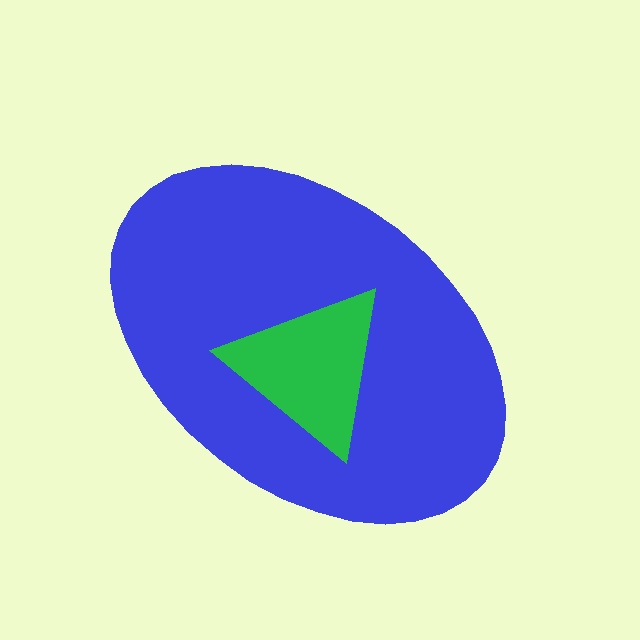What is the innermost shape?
The green triangle.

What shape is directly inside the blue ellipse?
The green triangle.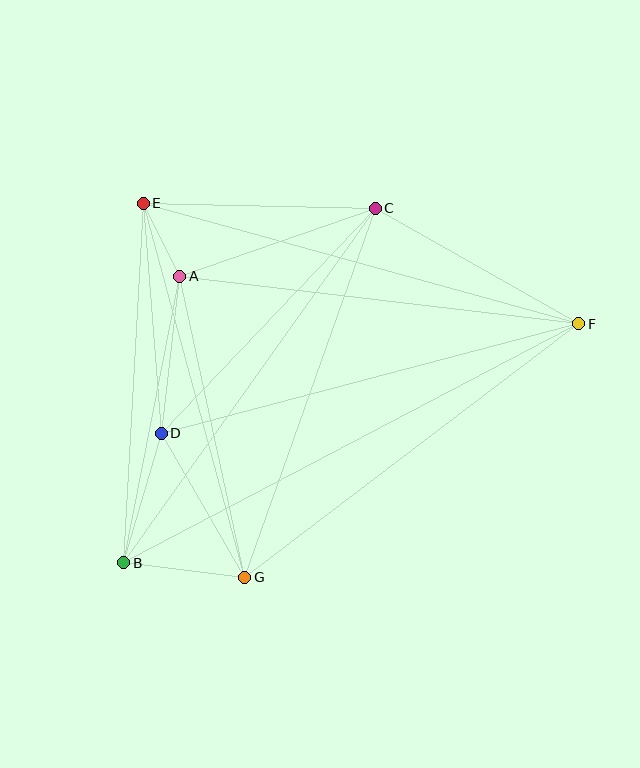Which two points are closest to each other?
Points A and E are closest to each other.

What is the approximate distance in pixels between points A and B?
The distance between A and B is approximately 292 pixels.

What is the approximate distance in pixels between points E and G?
The distance between E and G is approximately 388 pixels.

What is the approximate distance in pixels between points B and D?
The distance between B and D is approximately 135 pixels.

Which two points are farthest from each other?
Points B and F are farthest from each other.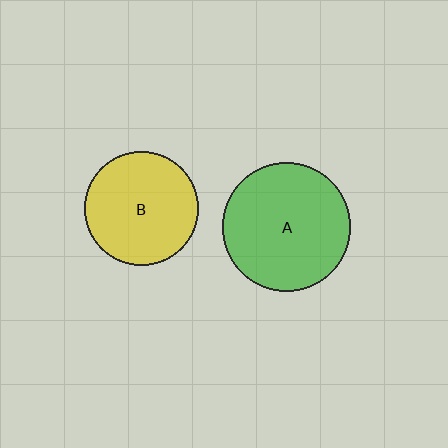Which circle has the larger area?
Circle A (green).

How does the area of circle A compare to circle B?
Approximately 1.3 times.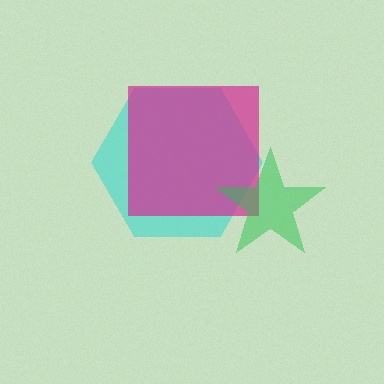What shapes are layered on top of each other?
The layered shapes are: a cyan hexagon, a magenta square, a green star.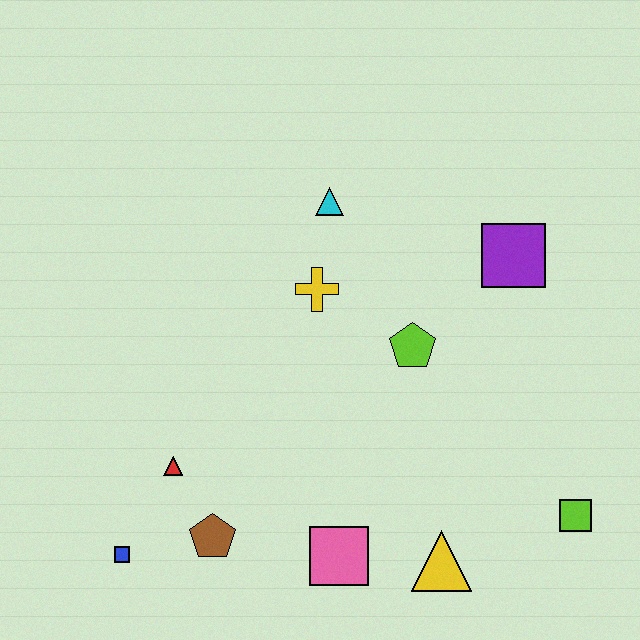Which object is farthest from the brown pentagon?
The purple square is farthest from the brown pentagon.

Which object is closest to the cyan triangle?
The yellow cross is closest to the cyan triangle.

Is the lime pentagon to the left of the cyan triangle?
No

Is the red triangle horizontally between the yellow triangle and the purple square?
No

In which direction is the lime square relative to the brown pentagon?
The lime square is to the right of the brown pentagon.